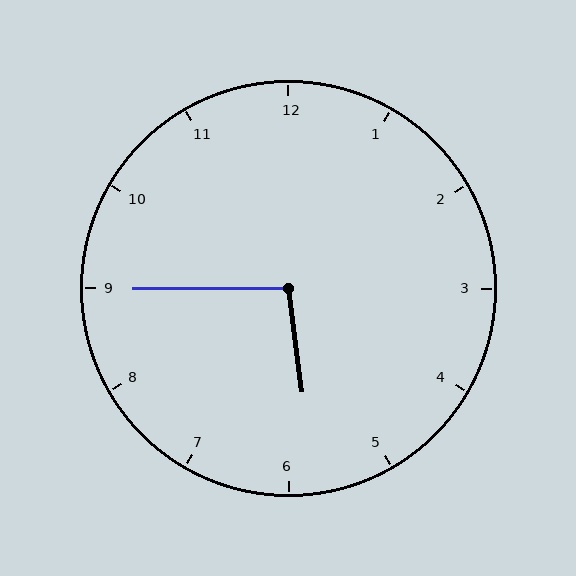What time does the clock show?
5:45.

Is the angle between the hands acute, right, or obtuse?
It is obtuse.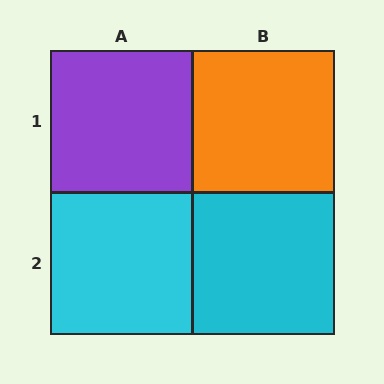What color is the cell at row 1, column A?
Purple.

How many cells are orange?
1 cell is orange.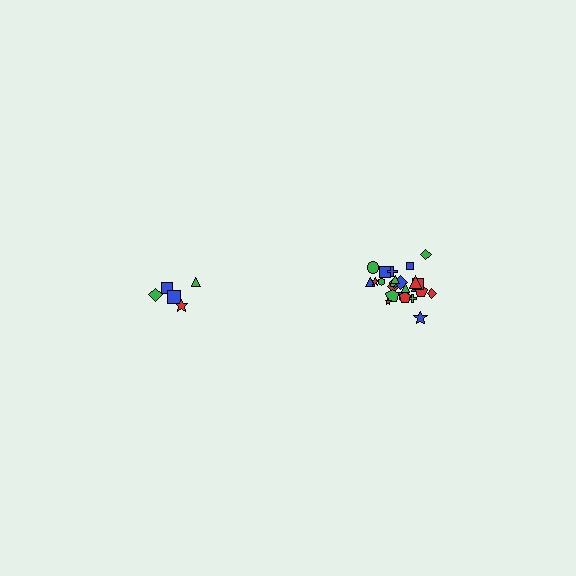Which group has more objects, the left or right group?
The right group.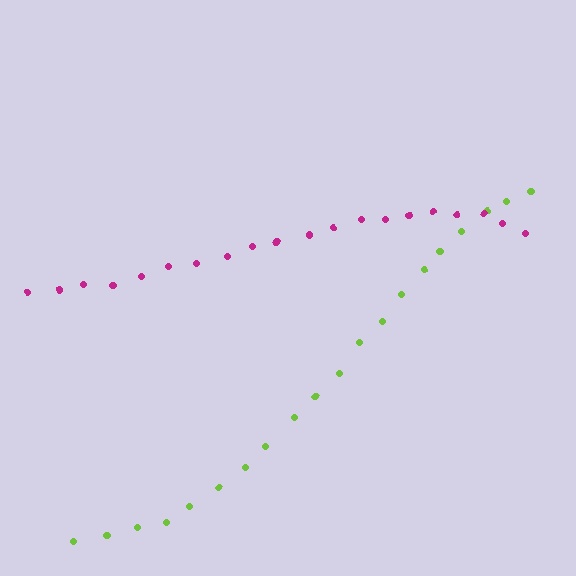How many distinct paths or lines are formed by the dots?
There are 2 distinct paths.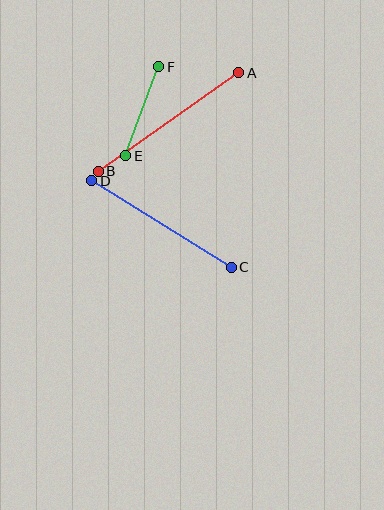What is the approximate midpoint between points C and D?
The midpoint is at approximately (161, 224) pixels.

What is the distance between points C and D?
The distance is approximately 164 pixels.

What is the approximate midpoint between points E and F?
The midpoint is at approximately (142, 111) pixels.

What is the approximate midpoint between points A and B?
The midpoint is at approximately (169, 122) pixels.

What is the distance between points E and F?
The distance is approximately 95 pixels.